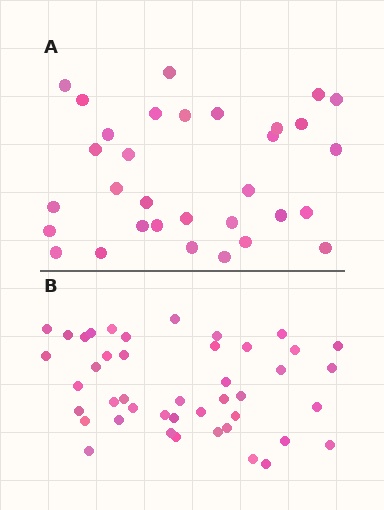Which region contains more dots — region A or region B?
Region B (the bottom region) has more dots.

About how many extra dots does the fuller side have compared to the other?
Region B has roughly 12 or so more dots than region A.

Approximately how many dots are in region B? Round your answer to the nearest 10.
About 40 dots. (The exact count is 44, which rounds to 40.)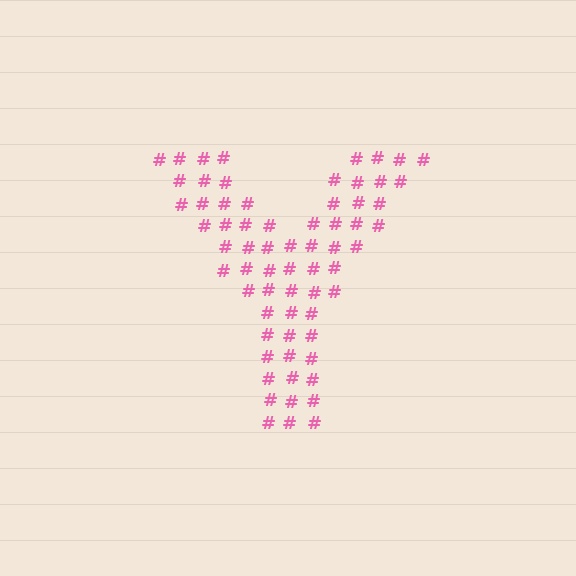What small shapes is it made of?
It is made of small hash symbols.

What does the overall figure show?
The overall figure shows the letter Y.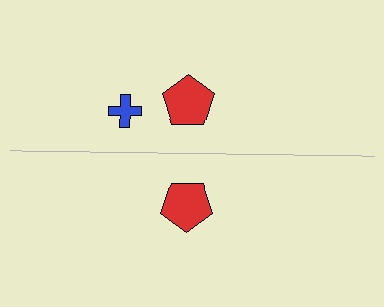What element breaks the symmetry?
A blue cross is missing from the bottom side.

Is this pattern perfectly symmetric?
No, the pattern is not perfectly symmetric. A blue cross is missing from the bottom side.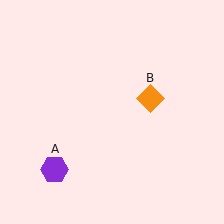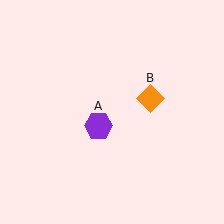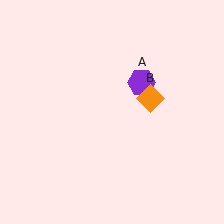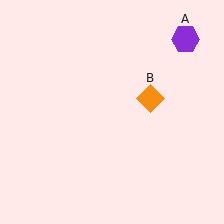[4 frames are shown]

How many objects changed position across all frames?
1 object changed position: purple hexagon (object A).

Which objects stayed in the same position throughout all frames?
Orange diamond (object B) remained stationary.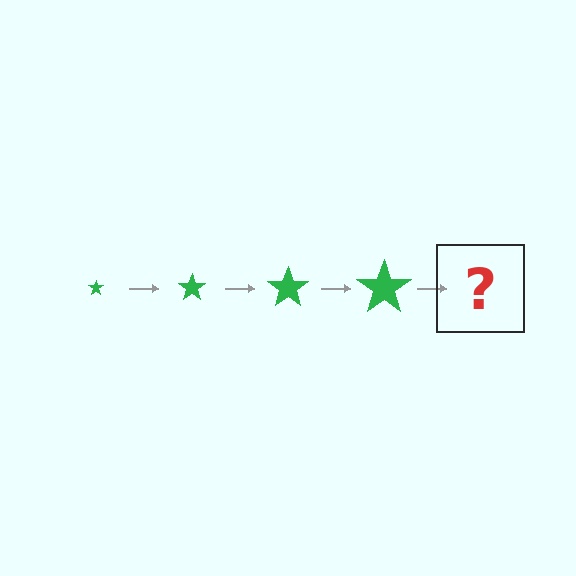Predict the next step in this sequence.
The next step is a green star, larger than the previous one.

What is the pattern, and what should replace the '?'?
The pattern is that the star gets progressively larger each step. The '?' should be a green star, larger than the previous one.